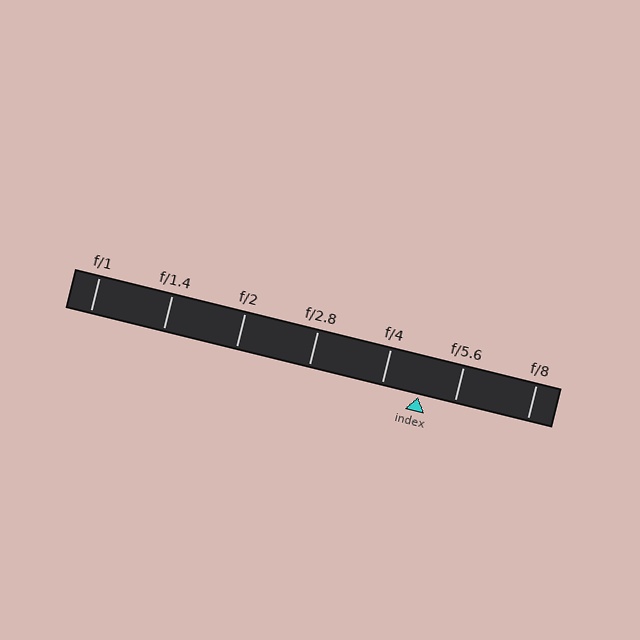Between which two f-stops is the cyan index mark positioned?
The index mark is between f/4 and f/5.6.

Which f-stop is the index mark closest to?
The index mark is closest to f/5.6.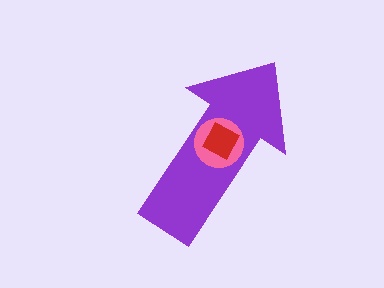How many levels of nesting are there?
3.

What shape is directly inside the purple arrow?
The pink circle.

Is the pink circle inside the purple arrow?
Yes.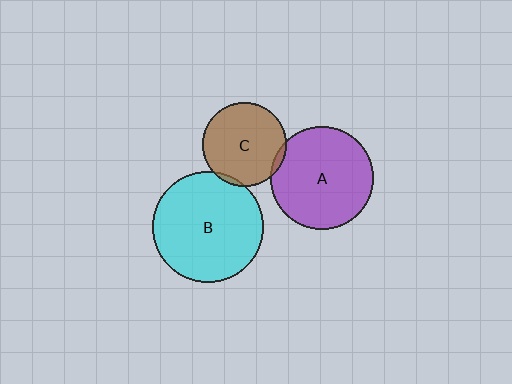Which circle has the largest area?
Circle B (cyan).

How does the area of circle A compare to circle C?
Approximately 1.5 times.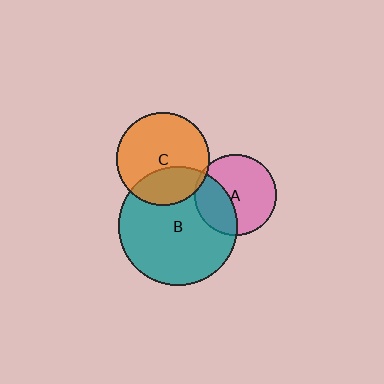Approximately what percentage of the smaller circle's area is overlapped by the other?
Approximately 5%.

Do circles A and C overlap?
Yes.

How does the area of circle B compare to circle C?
Approximately 1.6 times.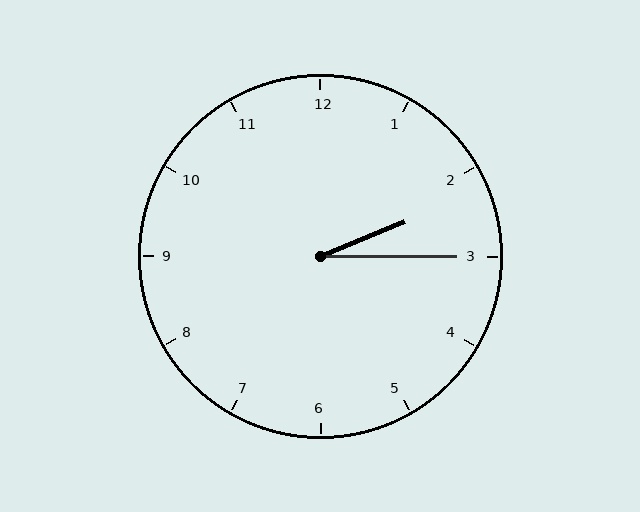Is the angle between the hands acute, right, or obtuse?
It is acute.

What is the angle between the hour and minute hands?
Approximately 22 degrees.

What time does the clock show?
2:15.